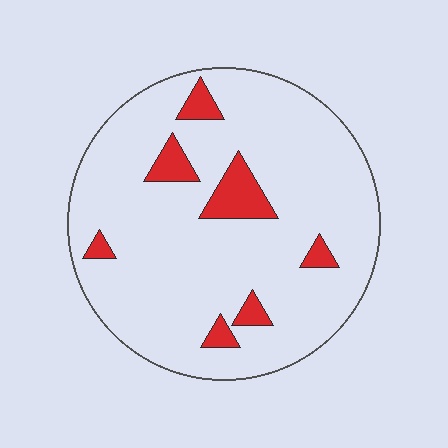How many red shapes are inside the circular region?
7.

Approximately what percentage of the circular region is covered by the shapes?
Approximately 10%.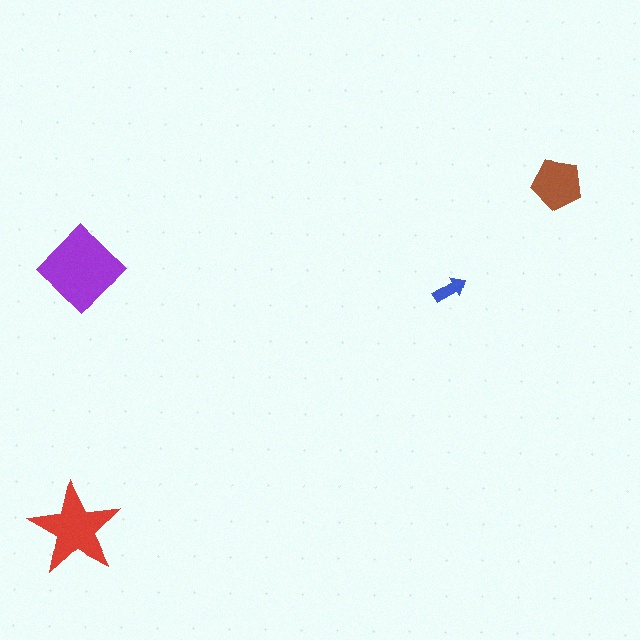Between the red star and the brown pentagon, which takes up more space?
The red star.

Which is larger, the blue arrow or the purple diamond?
The purple diamond.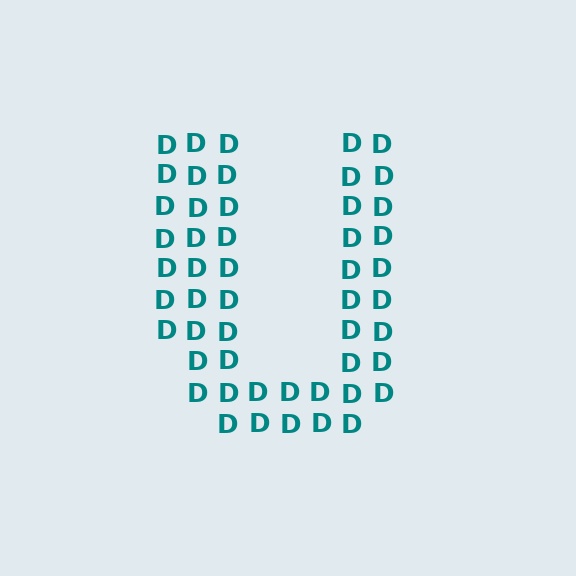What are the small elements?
The small elements are letter D's.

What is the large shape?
The large shape is the letter U.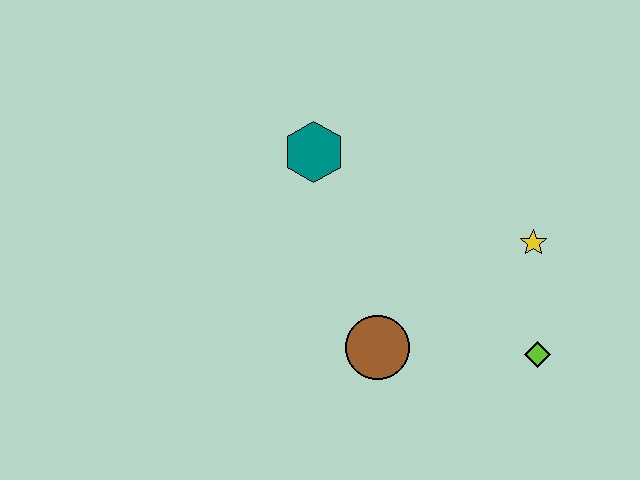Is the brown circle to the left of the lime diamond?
Yes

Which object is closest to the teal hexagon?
The brown circle is closest to the teal hexagon.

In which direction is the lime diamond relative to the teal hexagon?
The lime diamond is to the right of the teal hexagon.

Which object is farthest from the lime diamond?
The teal hexagon is farthest from the lime diamond.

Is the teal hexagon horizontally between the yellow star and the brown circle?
No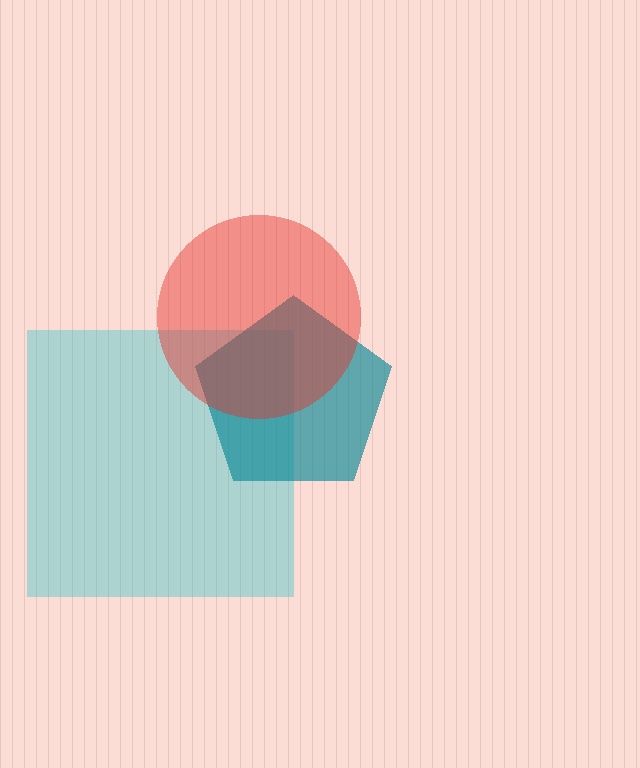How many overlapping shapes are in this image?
There are 3 overlapping shapes in the image.